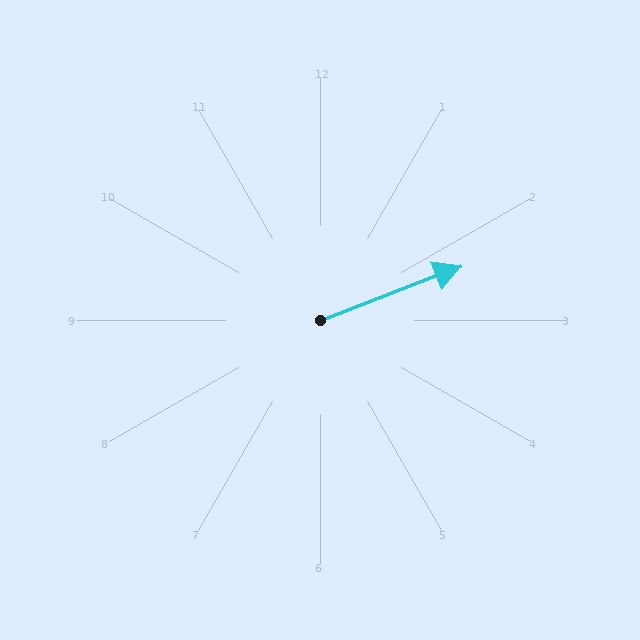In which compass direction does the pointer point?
East.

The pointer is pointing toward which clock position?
Roughly 2 o'clock.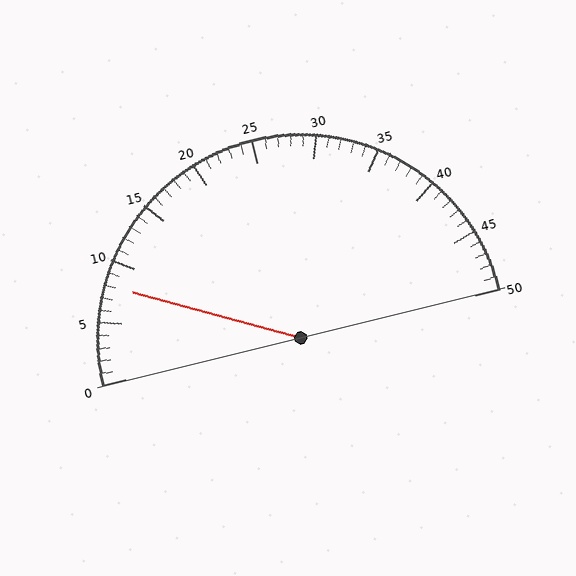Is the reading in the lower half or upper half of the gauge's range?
The reading is in the lower half of the range (0 to 50).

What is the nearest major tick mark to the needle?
The nearest major tick mark is 10.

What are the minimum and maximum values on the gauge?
The gauge ranges from 0 to 50.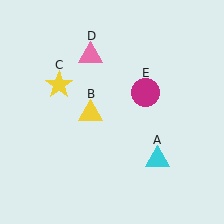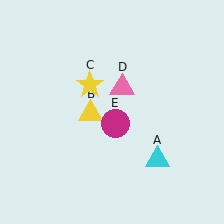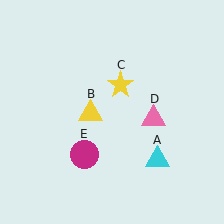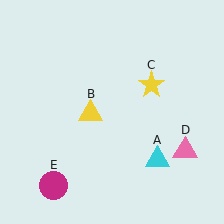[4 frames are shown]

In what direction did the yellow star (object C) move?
The yellow star (object C) moved right.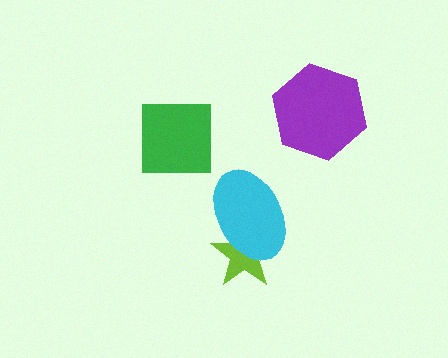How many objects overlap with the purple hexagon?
0 objects overlap with the purple hexagon.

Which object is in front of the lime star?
The cyan ellipse is in front of the lime star.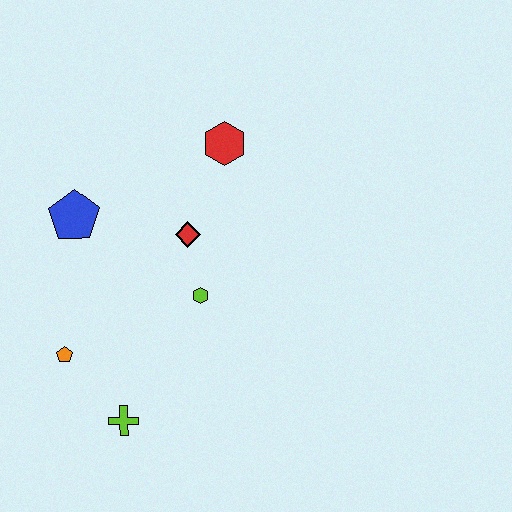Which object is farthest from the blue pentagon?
The lime cross is farthest from the blue pentagon.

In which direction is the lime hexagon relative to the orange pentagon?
The lime hexagon is to the right of the orange pentagon.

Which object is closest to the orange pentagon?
The lime cross is closest to the orange pentagon.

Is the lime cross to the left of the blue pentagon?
No